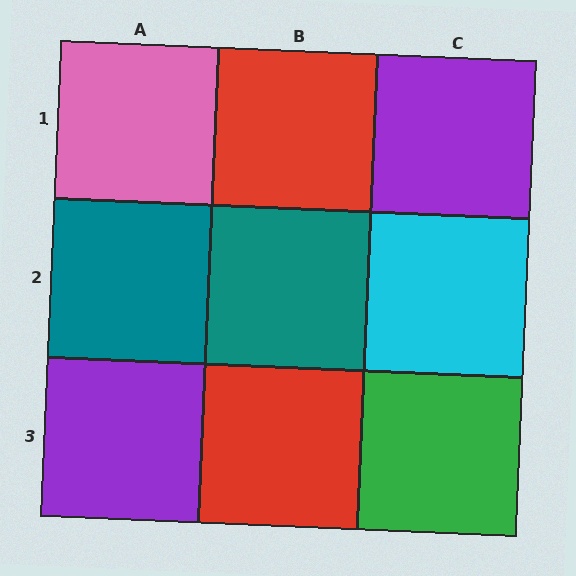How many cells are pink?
1 cell is pink.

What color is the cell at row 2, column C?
Cyan.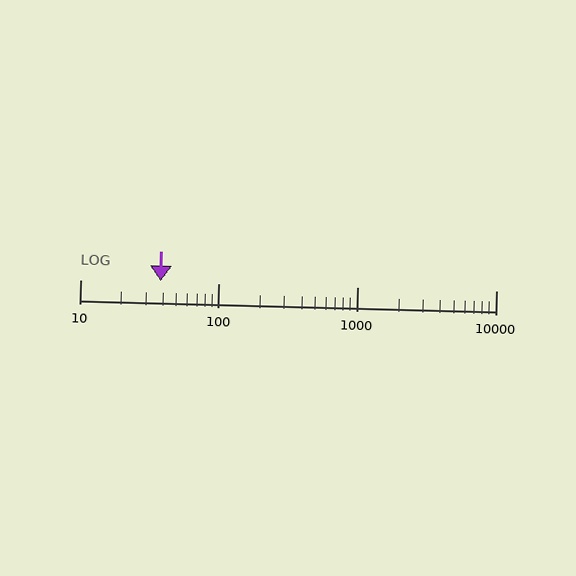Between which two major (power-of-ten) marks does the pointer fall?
The pointer is between 10 and 100.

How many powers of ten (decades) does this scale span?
The scale spans 3 decades, from 10 to 10000.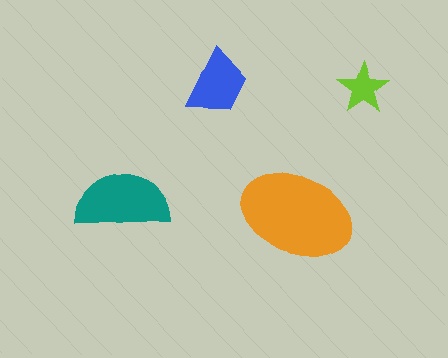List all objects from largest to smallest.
The orange ellipse, the teal semicircle, the blue trapezoid, the lime star.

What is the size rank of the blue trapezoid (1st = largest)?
3rd.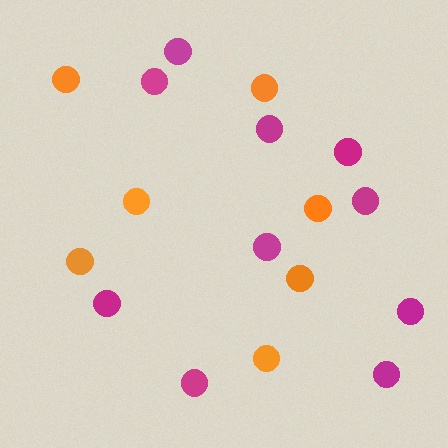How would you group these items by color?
There are 2 groups: one group of orange circles (7) and one group of magenta circles (10).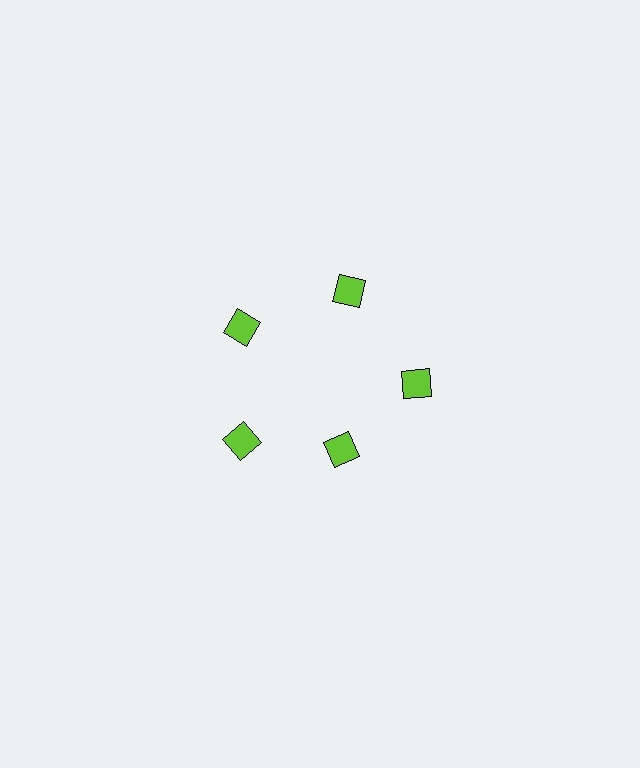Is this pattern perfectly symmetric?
No. The 5 lime diamonds are arranged in a ring, but one element near the 5 o'clock position is pulled inward toward the center, breaking the 5-fold rotational symmetry.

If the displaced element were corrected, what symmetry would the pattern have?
It would have 5-fold rotational symmetry — the pattern would map onto itself every 72 degrees.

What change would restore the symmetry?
The symmetry would be restored by moving it outward, back onto the ring so that all 5 diamonds sit at equal angles and equal distance from the center.